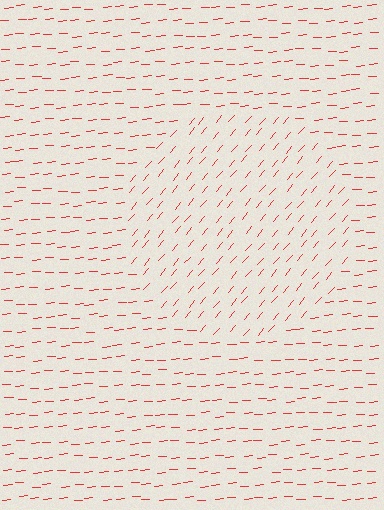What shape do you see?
I see a circle.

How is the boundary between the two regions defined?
The boundary is defined purely by a change in line orientation (approximately 45 degrees difference). All lines are the same color and thickness.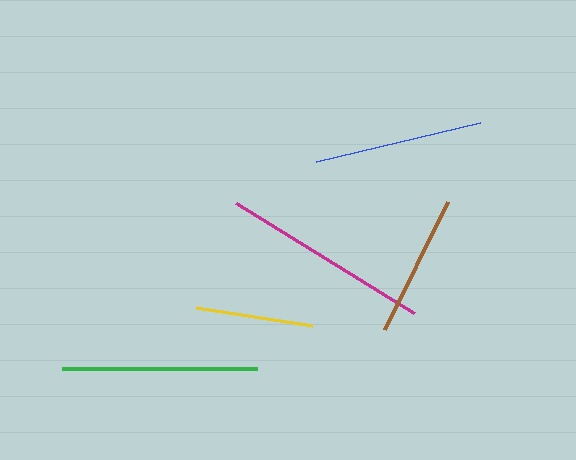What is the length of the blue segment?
The blue segment is approximately 169 pixels long.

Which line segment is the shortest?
The yellow line is the shortest at approximately 117 pixels.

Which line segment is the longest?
The magenta line is the longest at approximately 209 pixels.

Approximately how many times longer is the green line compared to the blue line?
The green line is approximately 1.2 times the length of the blue line.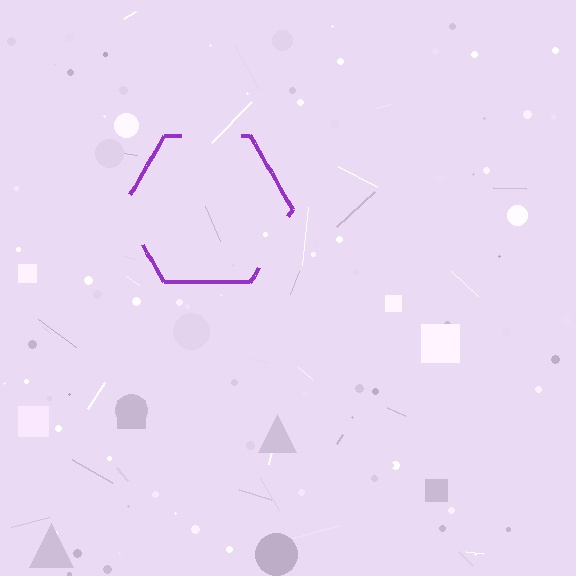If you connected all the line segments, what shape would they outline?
They would outline a hexagon.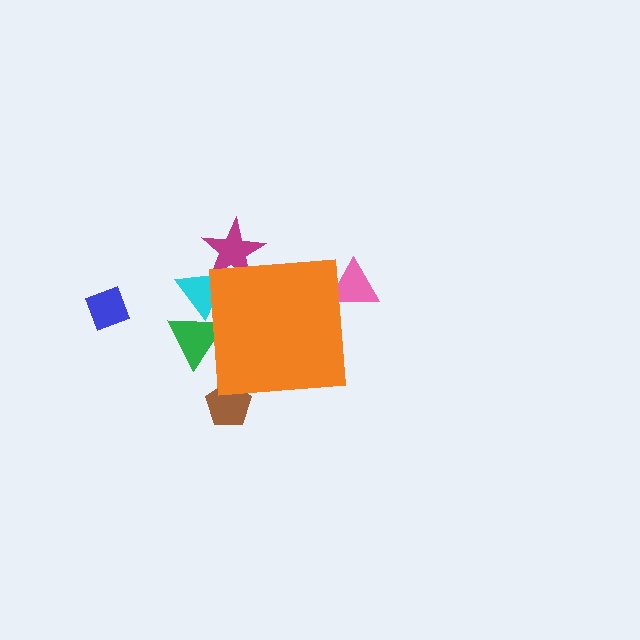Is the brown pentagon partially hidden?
Yes, the brown pentagon is partially hidden behind the orange square.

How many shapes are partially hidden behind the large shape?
5 shapes are partially hidden.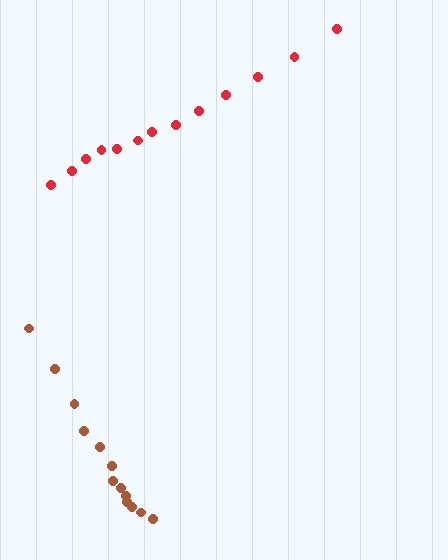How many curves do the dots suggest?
There are 2 distinct paths.